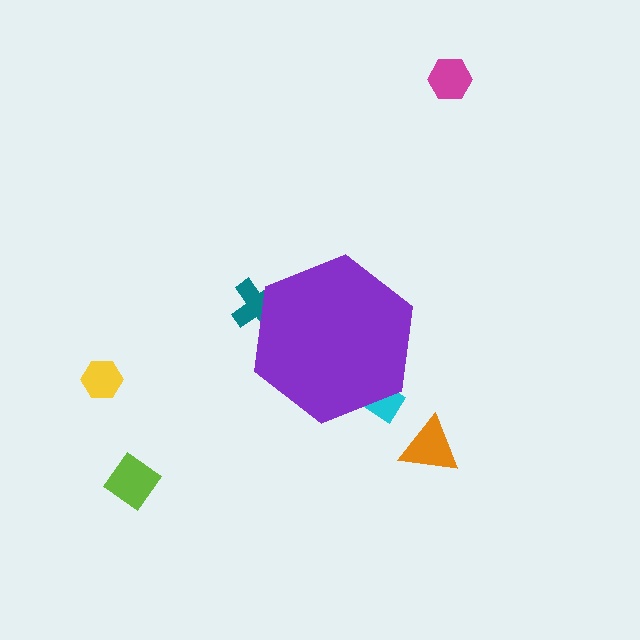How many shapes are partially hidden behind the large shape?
2 shapes are partially hidden.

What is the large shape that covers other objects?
A purple hexagon.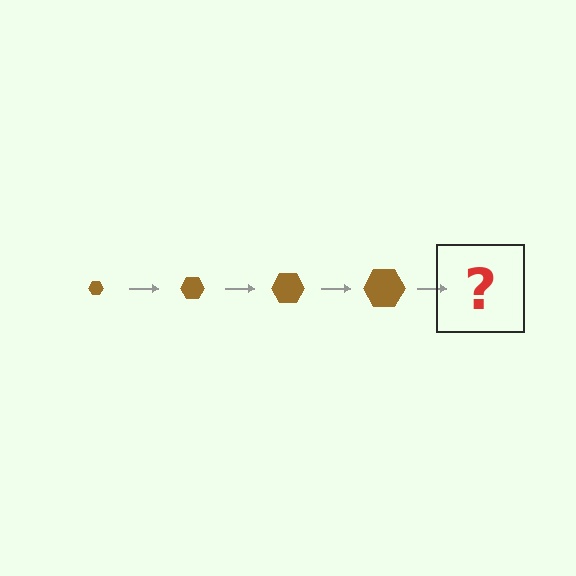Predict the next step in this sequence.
The next step is a brown hexagon, larger than the previous one.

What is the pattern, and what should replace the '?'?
The pattern is that the hexagon gets progressively larger each step. The '?' should be a brown hexagon, larger than the previous one.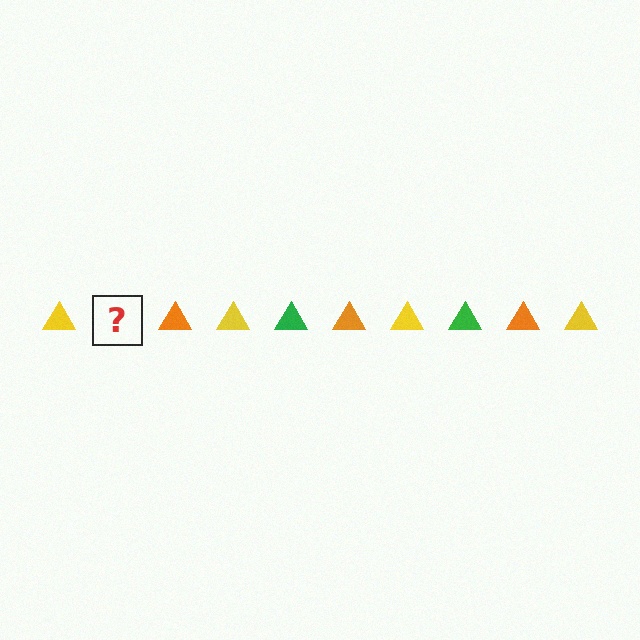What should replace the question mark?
The question mark should be replaced with a green triangle.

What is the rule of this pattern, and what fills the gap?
The rule is that the pattern cycles through yellow, green, orange triangles. The gap should be filled with a green triangle.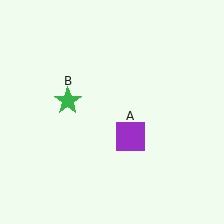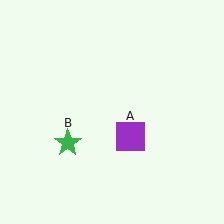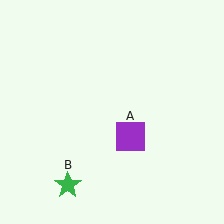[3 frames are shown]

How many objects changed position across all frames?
1 object changed position: green star (object B).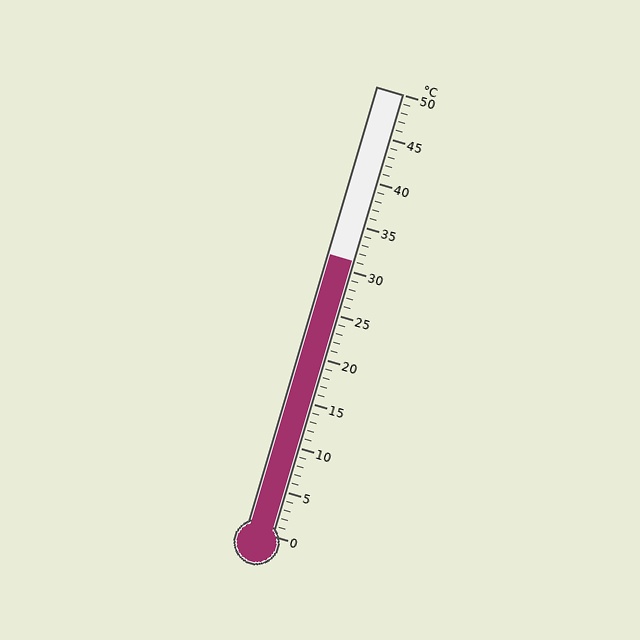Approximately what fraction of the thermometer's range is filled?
The thermometer is filled to approximately 60% of its range.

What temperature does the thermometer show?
The thermometer shows approximately 31°C.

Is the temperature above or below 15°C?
The temperature is above 15°C.